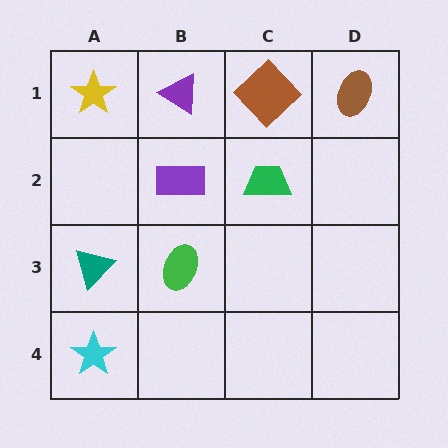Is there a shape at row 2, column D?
No, that cell is empty.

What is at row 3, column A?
A teal triangle.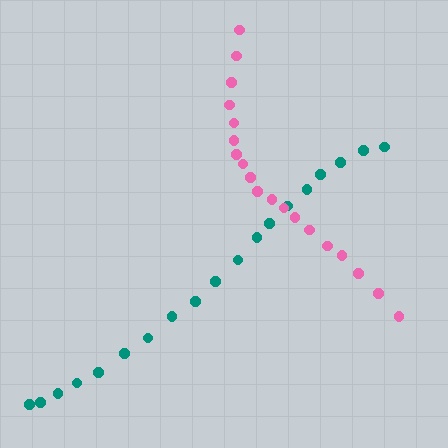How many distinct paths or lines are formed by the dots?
There are 2 distinct paths.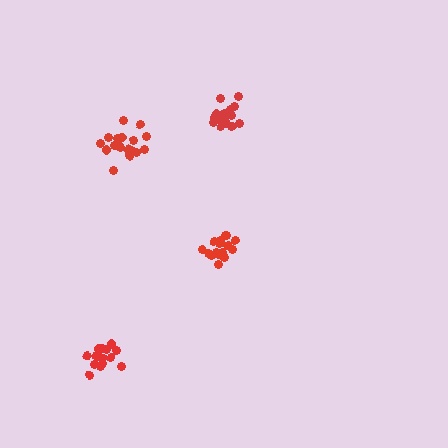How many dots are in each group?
Group 1: 19 dots, Group 2: 21 dots, Group 3: 16 dots, Group 4: 21 dots (77 total).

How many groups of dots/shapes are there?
There are 4 groups.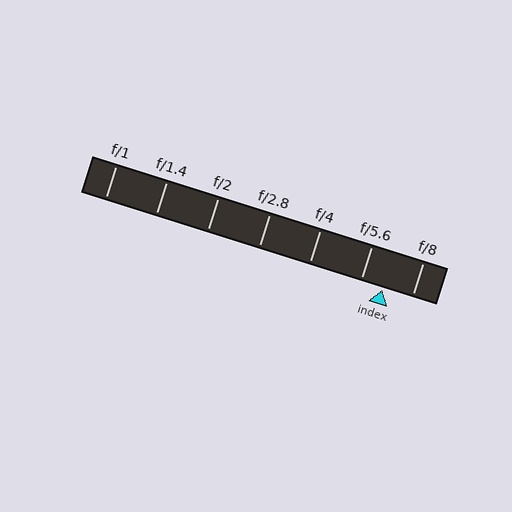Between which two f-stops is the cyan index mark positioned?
The index mark is between f/5.6 and f/8.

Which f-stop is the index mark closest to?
The index mark is closest to f/5.6.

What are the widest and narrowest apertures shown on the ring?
The widest aperture shown is f/1 and the narrowest is f/8.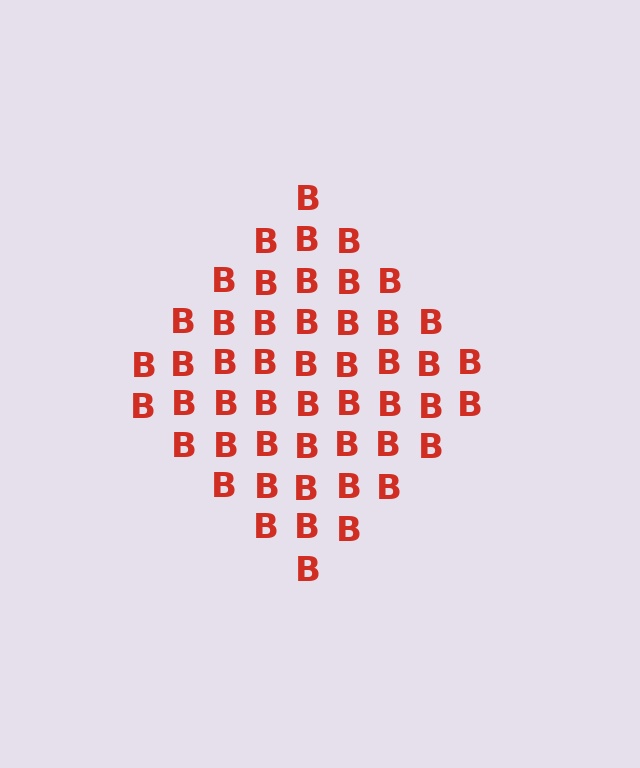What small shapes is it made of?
It is made of small letter B's.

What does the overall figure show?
The overall figure shows a diamond.